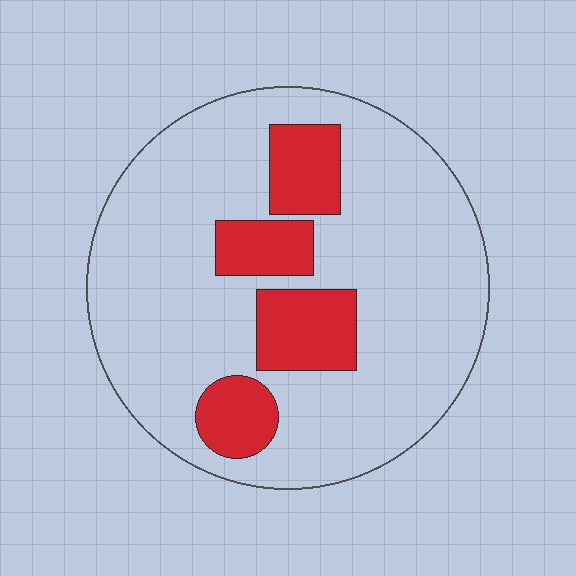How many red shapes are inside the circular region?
4.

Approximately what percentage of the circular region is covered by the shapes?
Approximately 20%.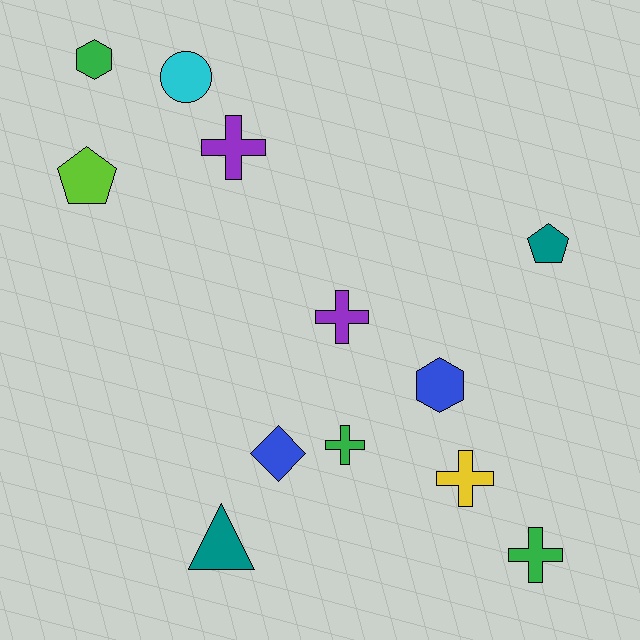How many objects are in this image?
There are 12 objects.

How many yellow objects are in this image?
There is 1 yellow object.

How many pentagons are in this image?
There are 2 pentagons.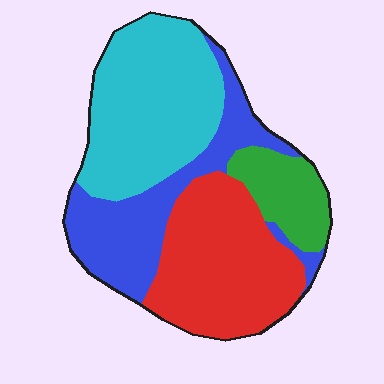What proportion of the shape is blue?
Blue covers roughly 25% of the shape.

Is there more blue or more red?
Red.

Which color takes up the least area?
Green, at roughly 10%.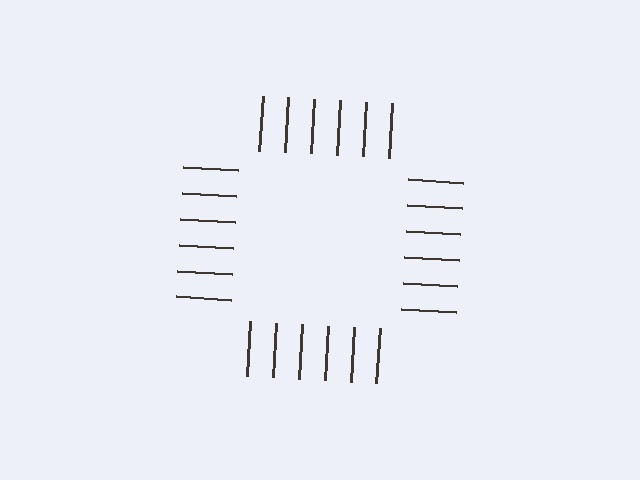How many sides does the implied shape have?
4 sides — the line-ends trace a square.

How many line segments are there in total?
24 — 6 along each of the 4 edges.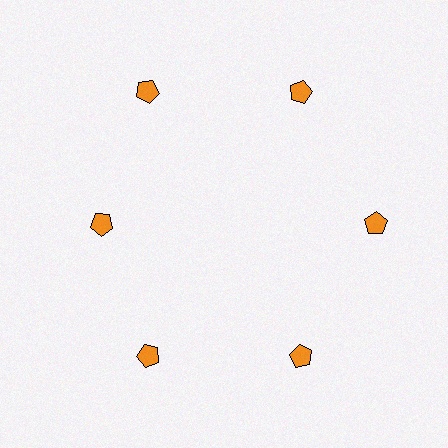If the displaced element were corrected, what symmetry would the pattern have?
It would have 6-fold rotational symmetry — the pattern would map onto itself every 60 degrees.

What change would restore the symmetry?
The symmetry would be restored by moving it outward, back onto the ring so that all 6 pentagons sit at equal angles and equal distance from the center.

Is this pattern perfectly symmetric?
No. The 6 orange pentagons are arranged in a ring, but one element near the 9 o'clock position is pulled inward toward the center, breaking the 6-fold rotational symmetry.